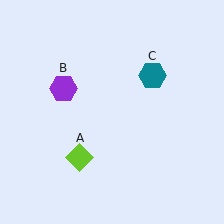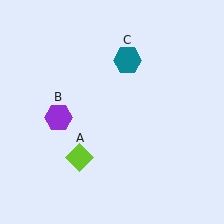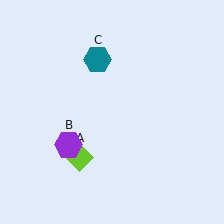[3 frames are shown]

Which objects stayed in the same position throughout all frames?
Lime diamond (object A) remained stationary.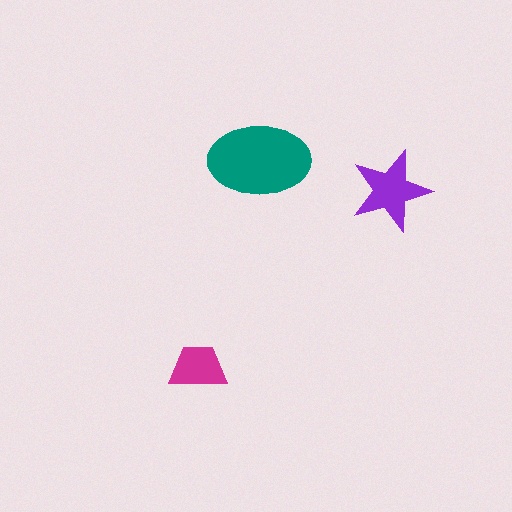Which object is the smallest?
The magenta trapezoid.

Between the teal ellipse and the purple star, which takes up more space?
The teal ellipse.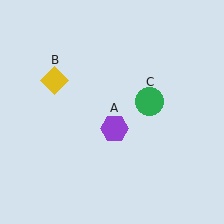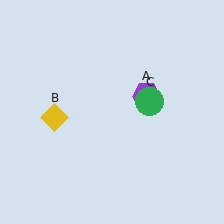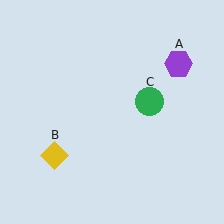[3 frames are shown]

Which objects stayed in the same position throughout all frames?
Green circle (object C) remained stationary.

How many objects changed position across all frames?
2 objects changed position: purple hexagon (object A), yellow diamond (object B).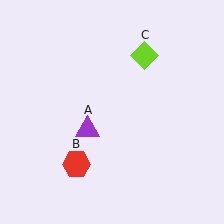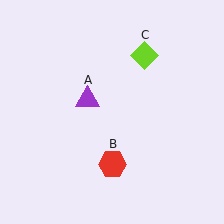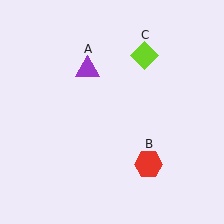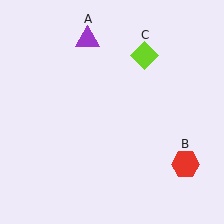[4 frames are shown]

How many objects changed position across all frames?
2 objects changed position: purple triangle (object A), red hexagon (object B).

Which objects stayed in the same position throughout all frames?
Lime diamond (object C) remained stationary.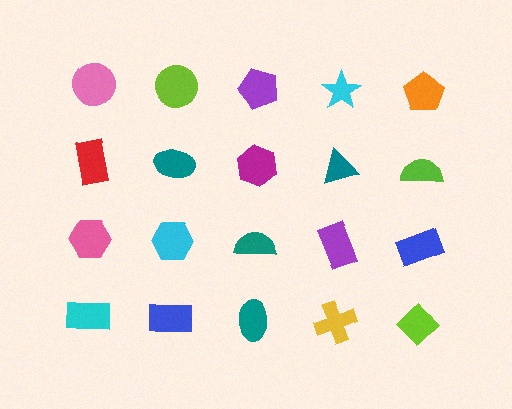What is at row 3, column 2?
A cyan hexagon.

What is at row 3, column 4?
A purple rectangle.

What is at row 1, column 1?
A pink circle.